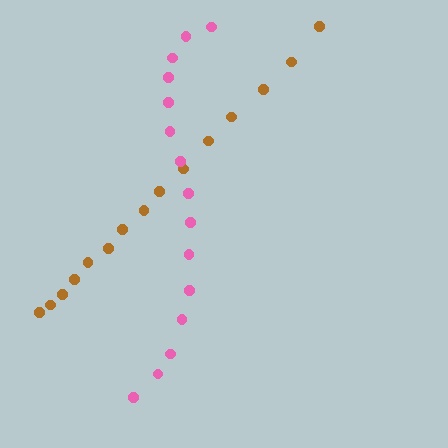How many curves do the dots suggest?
There are 2 distinct paths.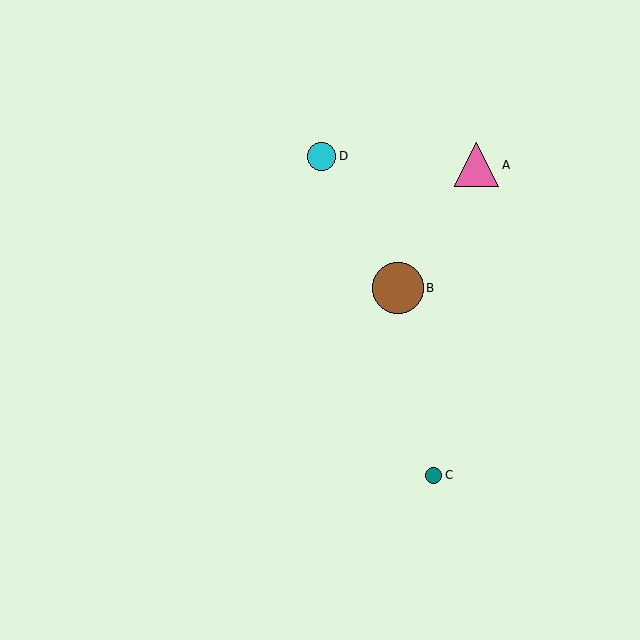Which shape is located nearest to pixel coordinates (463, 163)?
The pink triangle (labeled A) at (477, 165) is nearest to that location.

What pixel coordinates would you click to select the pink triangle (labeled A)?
Click at (477, 165) to select the pink triangle A.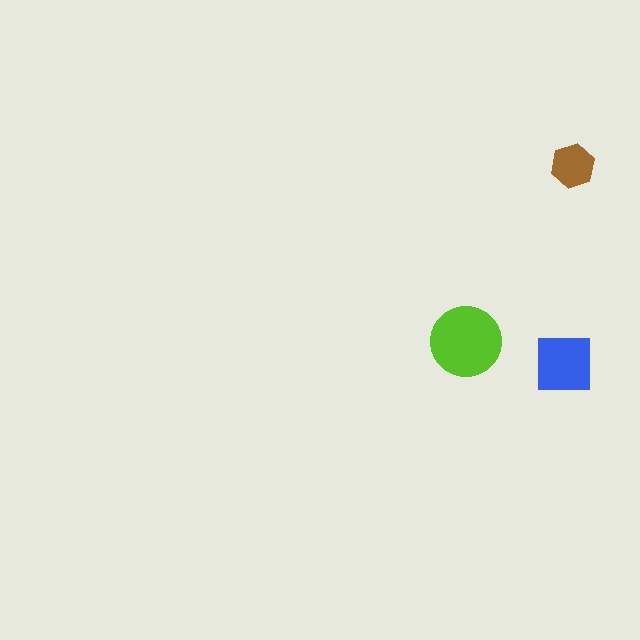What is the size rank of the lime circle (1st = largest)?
1st.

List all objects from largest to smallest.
The lime circle, the blue square, the brown hexagon.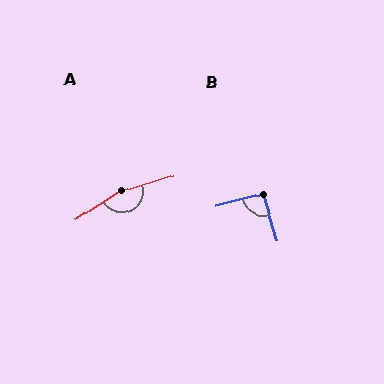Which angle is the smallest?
B, at approximately 93 degrees.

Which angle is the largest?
A, at approximately 164 degrees.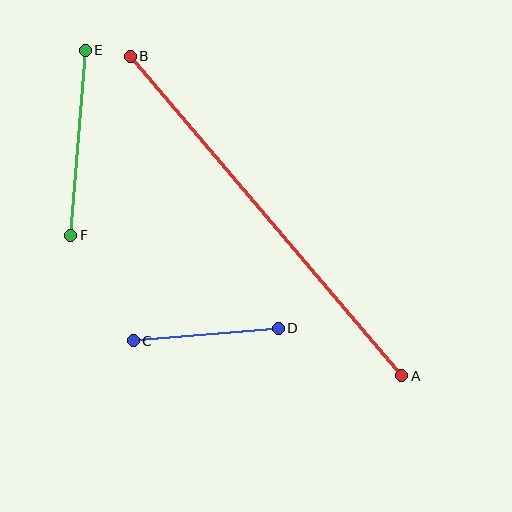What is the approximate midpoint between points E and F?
The midpoint is at approximately (78, 143) pixels.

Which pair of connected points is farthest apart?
Points A and B are farthest apart.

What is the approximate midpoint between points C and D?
The midpoint is at approximately (206, 335) pixels.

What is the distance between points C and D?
The distance is approximately 145 pixels.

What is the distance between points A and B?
The distance is approximately 419 pixels.